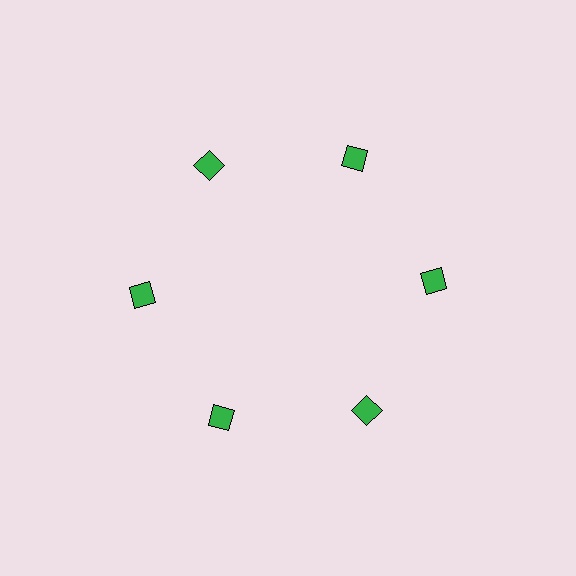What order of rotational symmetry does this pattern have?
This pattern has 6-fold rotational symmetry.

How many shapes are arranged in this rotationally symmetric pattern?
There are 6 shapes, arranged in 6 groups of 1.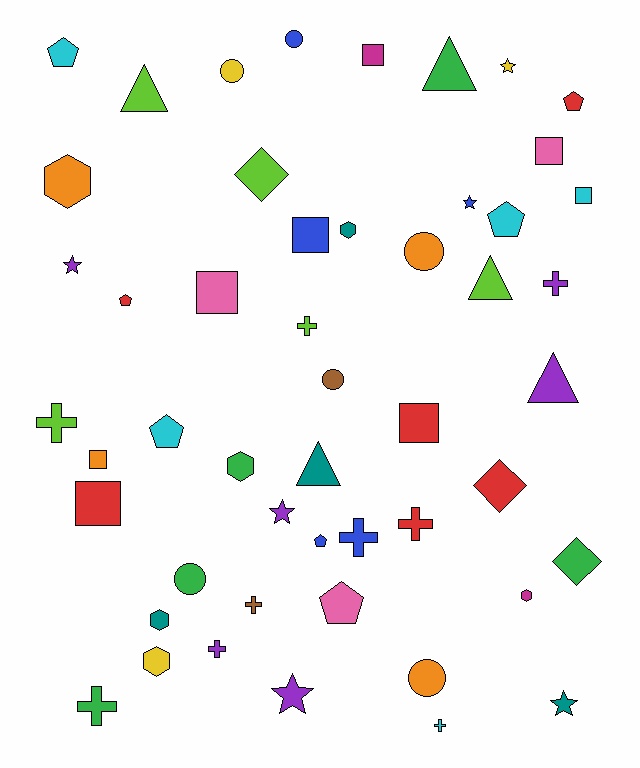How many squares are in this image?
There are 8 squares.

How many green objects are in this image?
There are 5 green objects.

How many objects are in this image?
There are 50 objects.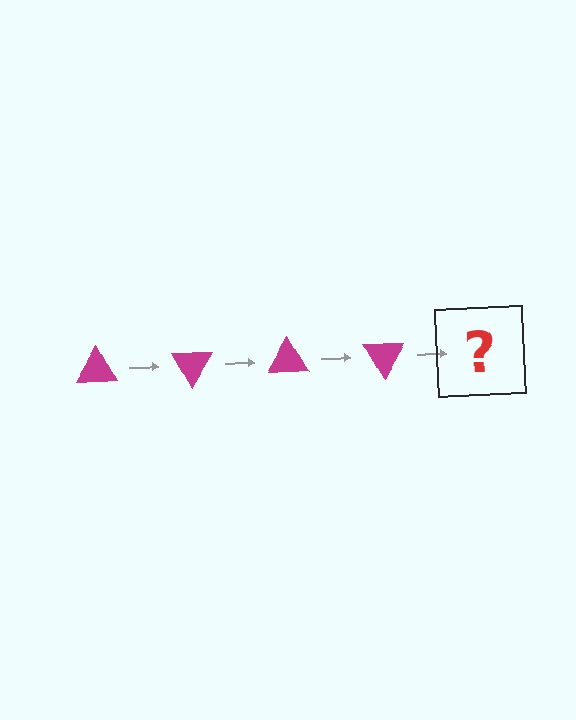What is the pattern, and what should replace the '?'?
The pattern is that the triangle rotates 60 degrees each step. The '?' should be a magenta triangle rotated 240 degrees.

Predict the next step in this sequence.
The next step is a magenta triangle rotated 240 degrees.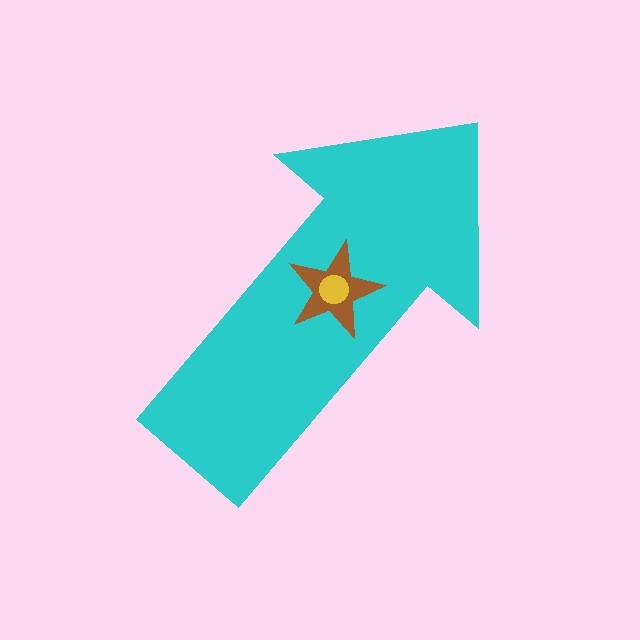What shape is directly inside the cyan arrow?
The brown star.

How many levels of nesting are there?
3.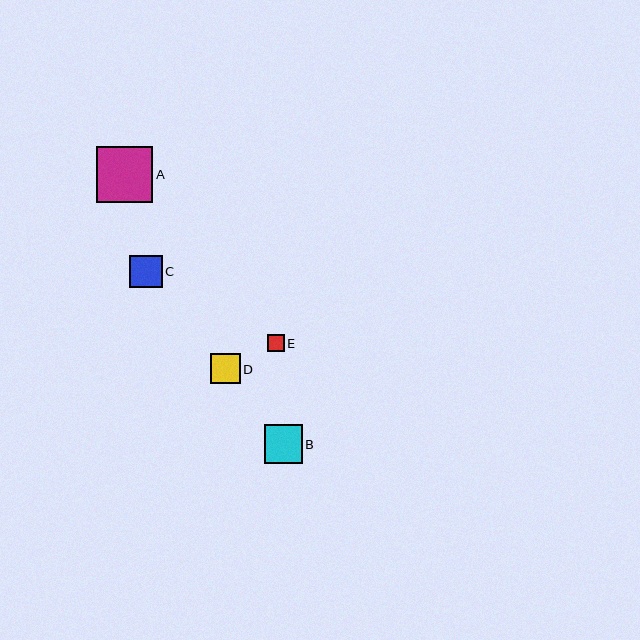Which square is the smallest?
Square E is the smallest with a size of approximately 17 pixels.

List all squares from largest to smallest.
From largest to smallest: A, B, C, D, E.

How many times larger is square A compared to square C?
Square A is approximately 1.7 times the size of square C.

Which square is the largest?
Square A is the largest with a size of approximately 56 pixels.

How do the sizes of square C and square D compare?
Square C and square D are approximately the same size.